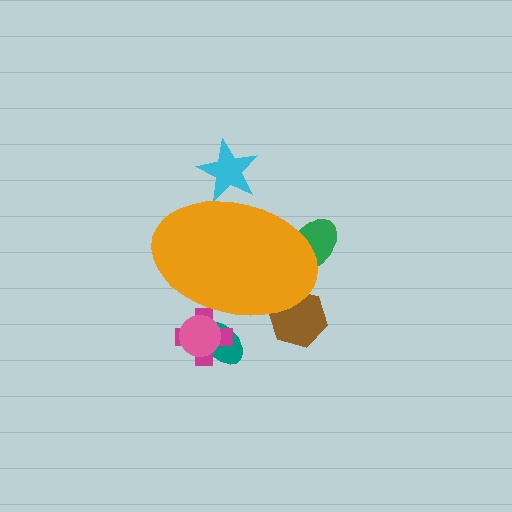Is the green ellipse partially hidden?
Yes, the green ellipse is partially hidden behind the orange ellipse.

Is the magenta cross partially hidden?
Yes, the magenta cross is partially hidden behind the orange ellipse.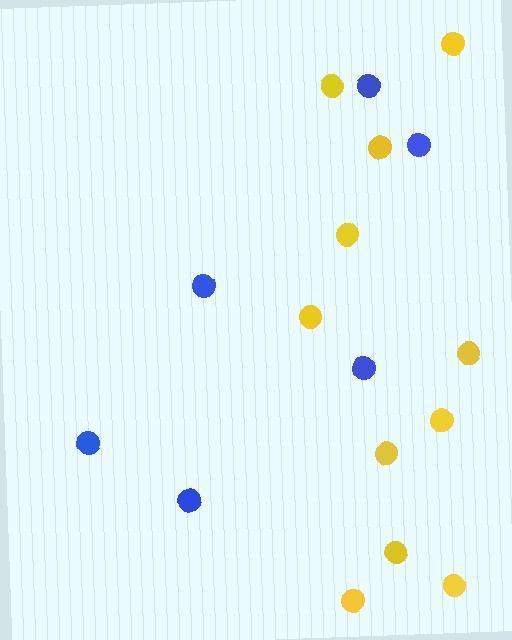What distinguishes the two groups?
There are 2 groups: one group of yellow circles (11) and one group of blue circles (6).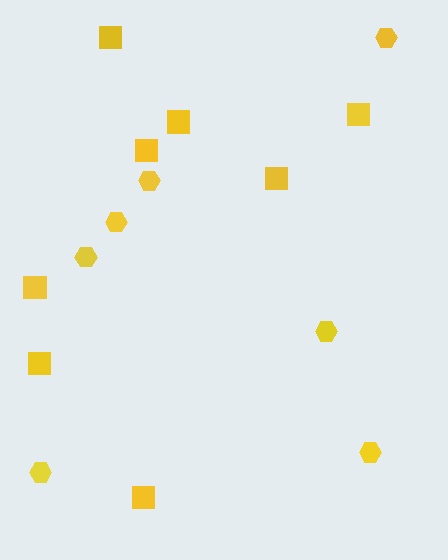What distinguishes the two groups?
There are 2 groups: one group of squares (8) and one group of hexagons (7).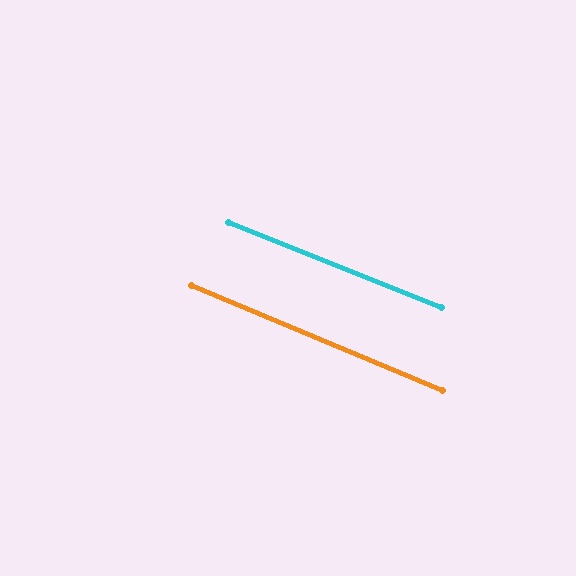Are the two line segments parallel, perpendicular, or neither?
Parallel — their directions differ by only 1.0°.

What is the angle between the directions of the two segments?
Approximately 1 degree.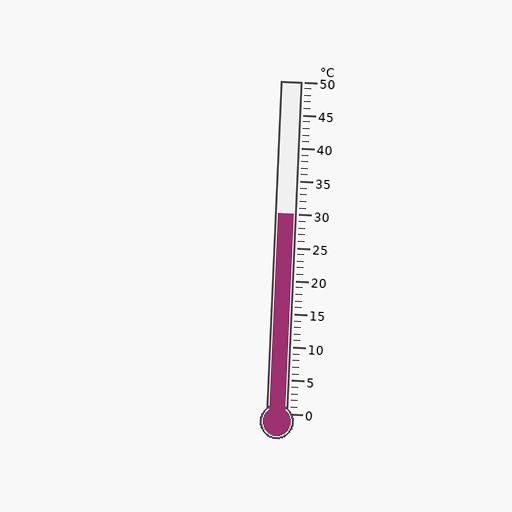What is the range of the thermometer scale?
The thermometer scale ranges from 0°C to 50°C.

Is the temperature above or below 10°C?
The temperature is above 10°C.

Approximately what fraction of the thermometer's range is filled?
The thermometer is filled to approximately 60% of its range.